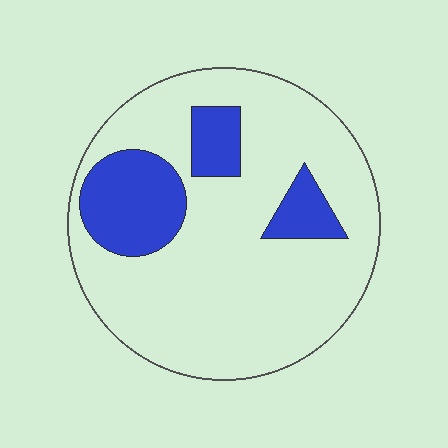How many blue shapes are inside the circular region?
3.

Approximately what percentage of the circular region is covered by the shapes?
Approximately 20%.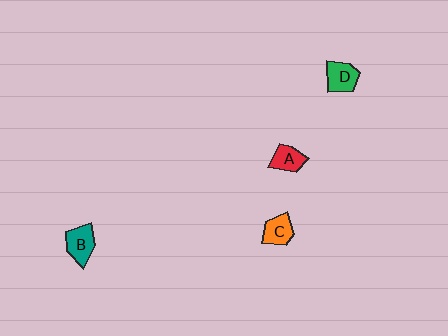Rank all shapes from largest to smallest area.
From largest to smallest: B (teal), D (green), C (orange), A (red).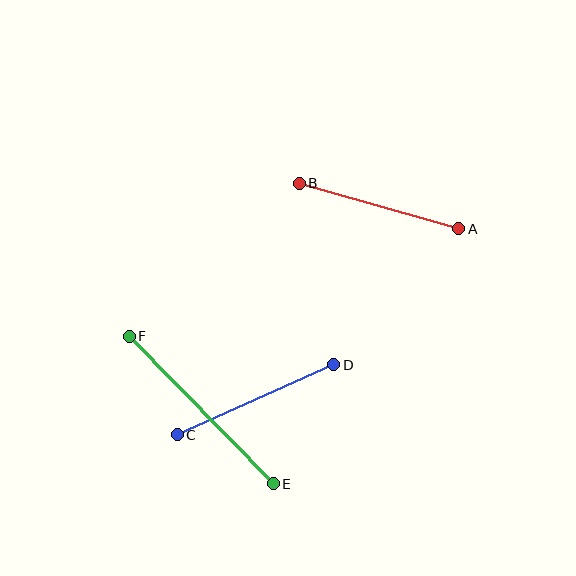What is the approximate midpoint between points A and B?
The midpoint is at approximately (379, 206) pixels.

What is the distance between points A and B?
The distance is approximately 166 pixels.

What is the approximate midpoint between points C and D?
The midpoint is at approximately (256, 400) pixels.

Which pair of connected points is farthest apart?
Points E and F are farthest apart.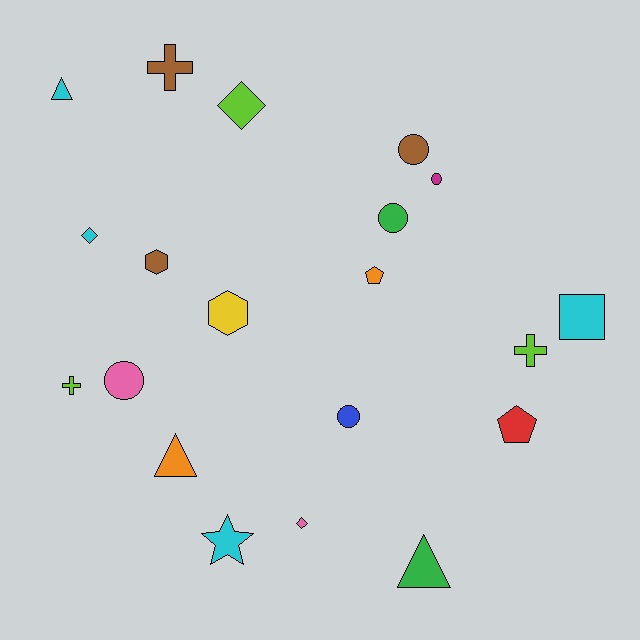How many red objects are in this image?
There is 1 red object.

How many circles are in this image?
There are 5 circles.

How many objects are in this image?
There are 20 objects.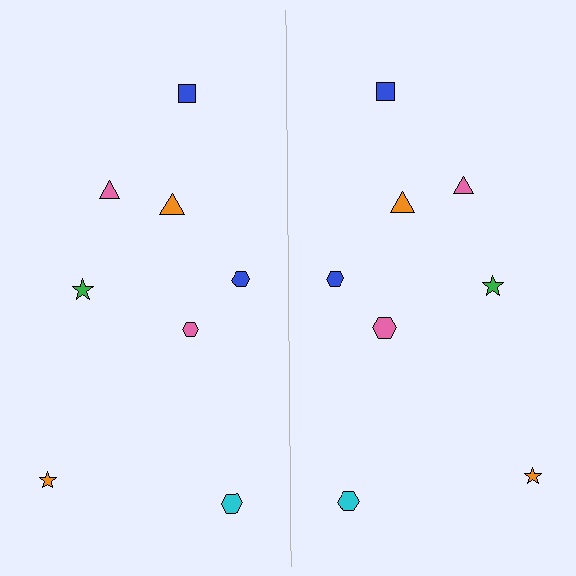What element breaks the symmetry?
The pink hexagon on the right side has a different size than its mirror counterpart.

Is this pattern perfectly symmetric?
No, the pattern is not perfectly symmetric. The pink hexagon on the right side has a different size than its mirror counterpart.